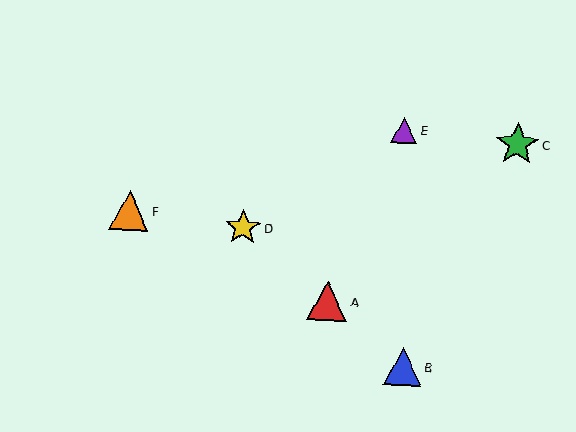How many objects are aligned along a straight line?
3 objects (A, B, D) are aligned along a straight line.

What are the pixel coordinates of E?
Object E is at (404, 130).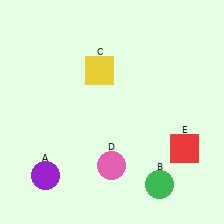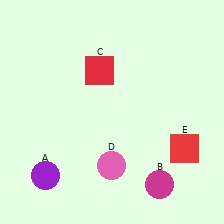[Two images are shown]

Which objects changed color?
B changed from green to magenta. C changed from yellow to red.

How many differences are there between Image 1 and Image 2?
There are 2 differences between the two images.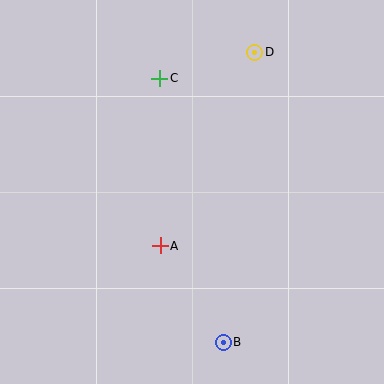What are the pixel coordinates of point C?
Point C is at (160, 78).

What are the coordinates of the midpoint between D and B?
The midpoint between D and B is at (239, 197).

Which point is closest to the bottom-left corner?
Point A is closest to the bottom-left corner.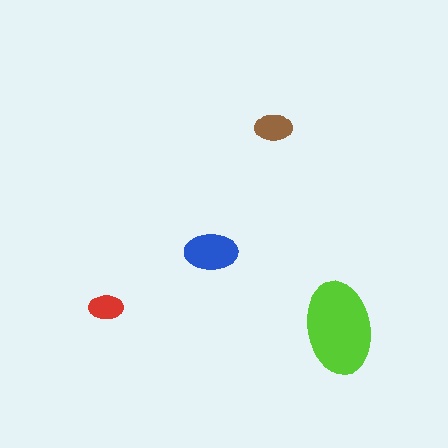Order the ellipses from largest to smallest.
the lime one, the blue one, the brown one, the red one.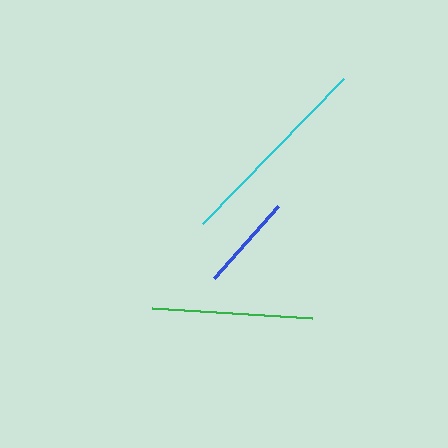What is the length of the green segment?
The green segment is approximately 160 pixels long.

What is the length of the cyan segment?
The cyan segment is approximately 203 pixels long.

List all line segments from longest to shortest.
From longest to shortest: cyan, green, blue.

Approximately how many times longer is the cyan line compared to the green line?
The cyan line is approximately 1.3 times the length of the green line.